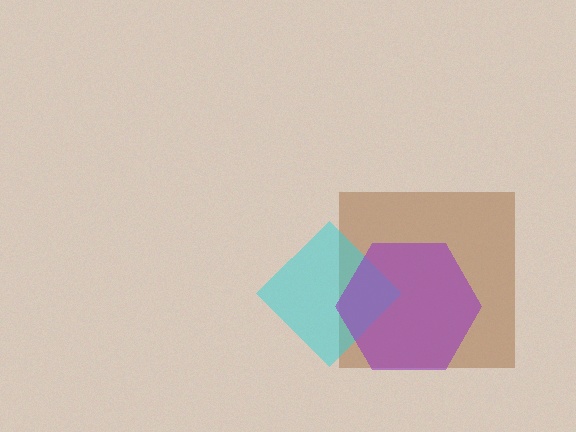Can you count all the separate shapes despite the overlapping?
Yes, there are 3 separate shapes.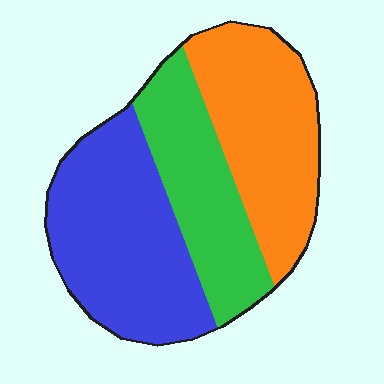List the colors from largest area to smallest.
From largest to smallest: blue, orange, green.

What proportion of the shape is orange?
Orange takes up about one third (1/3) of the shape.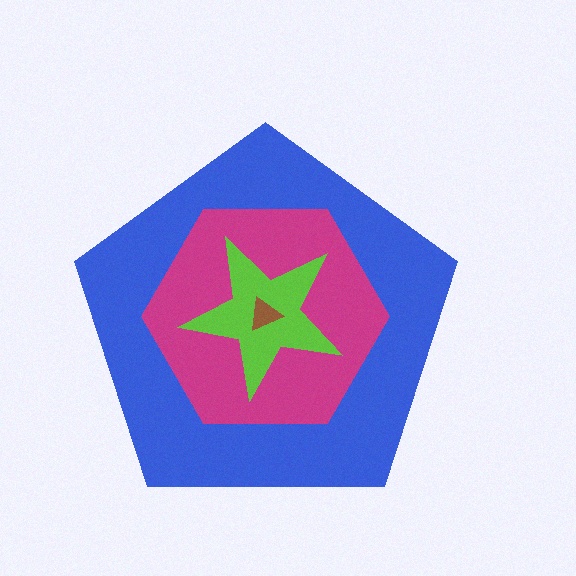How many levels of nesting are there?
4.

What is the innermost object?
The brown triangle.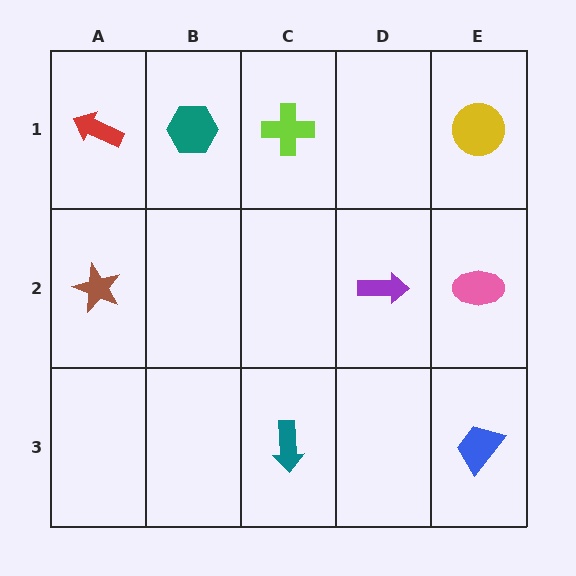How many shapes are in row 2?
3 shapes.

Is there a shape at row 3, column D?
No, that cell is empty.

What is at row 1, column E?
A yellow circle.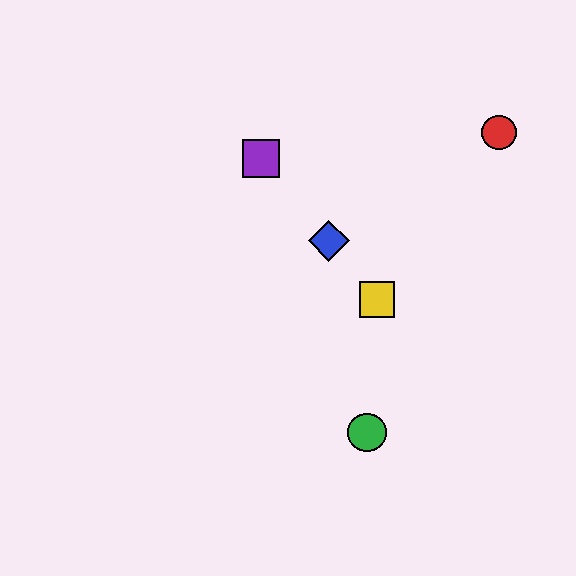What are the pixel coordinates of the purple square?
The purple square is at (261, 158).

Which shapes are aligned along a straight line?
The blue diamond, the yellow square, the purple square are aligned along a straight line.